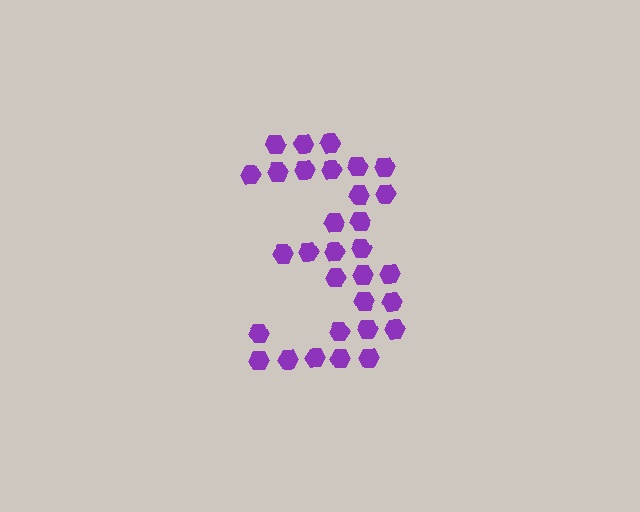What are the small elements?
The small elements are hexagons.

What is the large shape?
The large shape is the digit 3.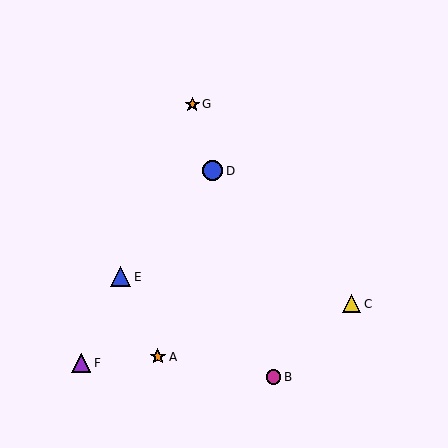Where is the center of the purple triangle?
The center of the purple triangle is at (81, 363).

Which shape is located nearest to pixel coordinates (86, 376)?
The purple triangle (labeled F) at (81, 363) is nearest to that location.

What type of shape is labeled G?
Shape G is an orange star.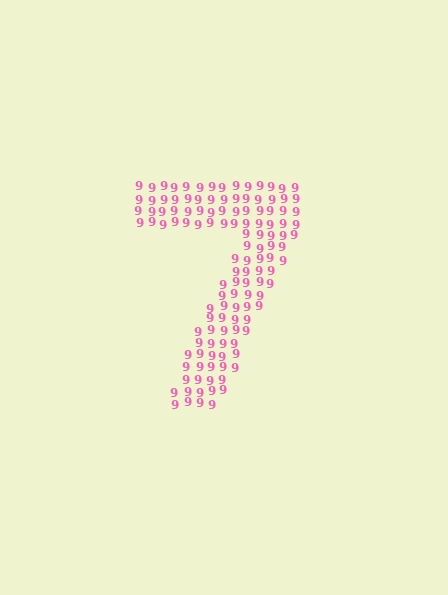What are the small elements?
The small elements are digit 9's.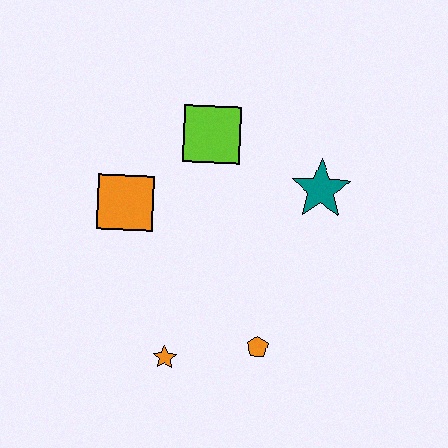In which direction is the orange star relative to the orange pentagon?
The orange star is to the left of the orange pentagon.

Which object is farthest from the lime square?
The orange star is farthest from the lime square.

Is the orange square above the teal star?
No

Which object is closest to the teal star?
The lime square is closest to the teal star.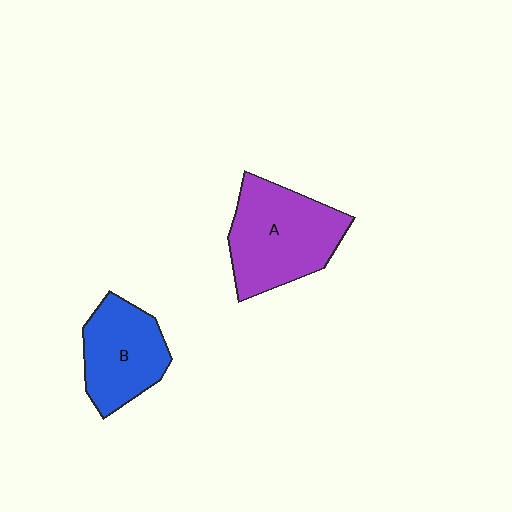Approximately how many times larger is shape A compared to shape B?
Approximately 1.3 times.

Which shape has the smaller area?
Shape B (blue).